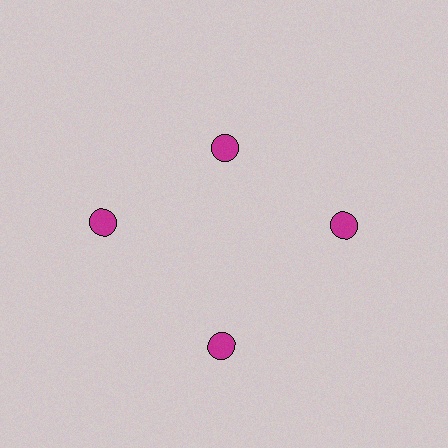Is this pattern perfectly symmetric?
No. The 4 magenta circles are arranged in a ring, but one element near the 12 o'clock position is pulled inward toward the center, breaking the 4-fold rotational symmetry.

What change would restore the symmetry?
The symmetry would be restored by moving it outward, back onto the ring so that all 4 circles sit at equal angles and equal distance from the center.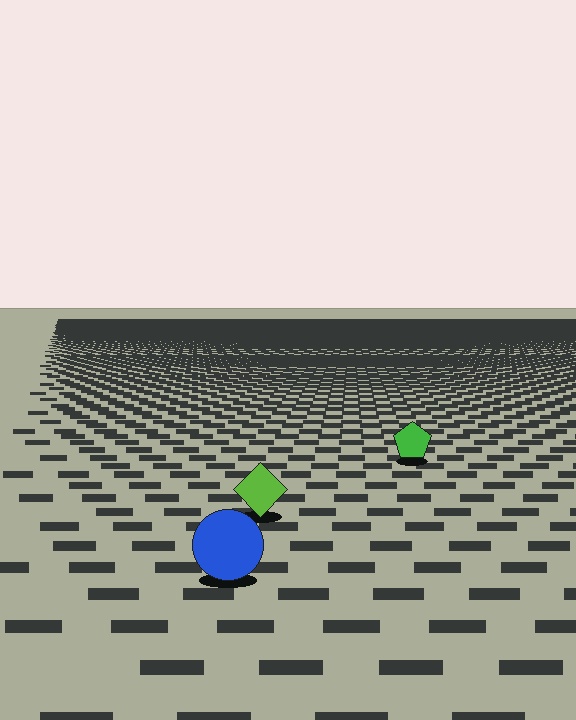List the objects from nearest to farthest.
From nearest to farthest: the blue circle, the lime diamond, the green pentagon.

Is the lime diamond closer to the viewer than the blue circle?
No. The blue circle is closer — you can tell from the texture gradient: the ground texture is coarser near it.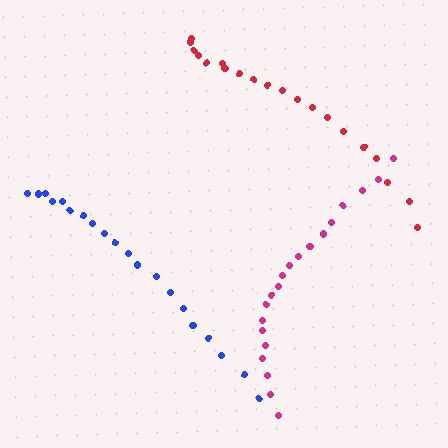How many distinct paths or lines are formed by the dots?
There are 3 distinct paths.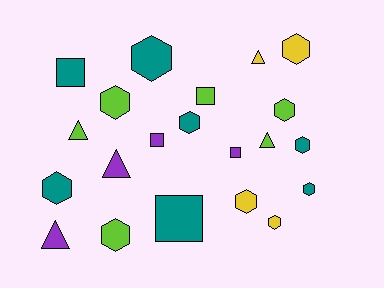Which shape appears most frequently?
Hexagon, with 11 objects.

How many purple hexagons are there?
There are no purple hexagons.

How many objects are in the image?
There are 21 objects.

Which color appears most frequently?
Teal, with 7 objects.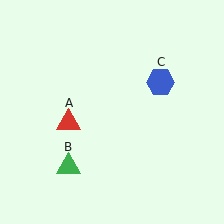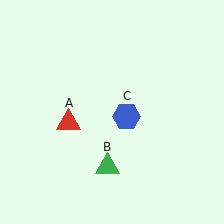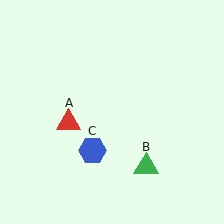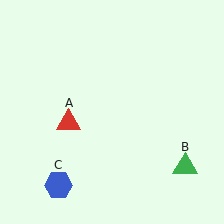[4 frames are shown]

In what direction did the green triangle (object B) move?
The green triangle (object B) moved right.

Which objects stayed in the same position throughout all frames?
Red triangle (object A) remained stationary.